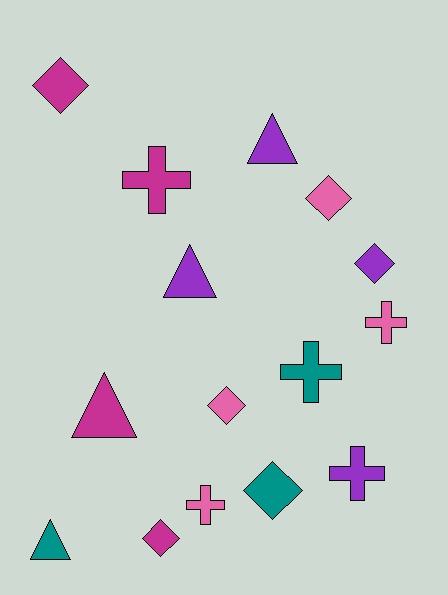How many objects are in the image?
There are 15 objects.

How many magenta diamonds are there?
There are 2 magenta diamonds.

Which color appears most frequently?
Pink, with 4 objects.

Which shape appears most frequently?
Diamond, with 6 objects.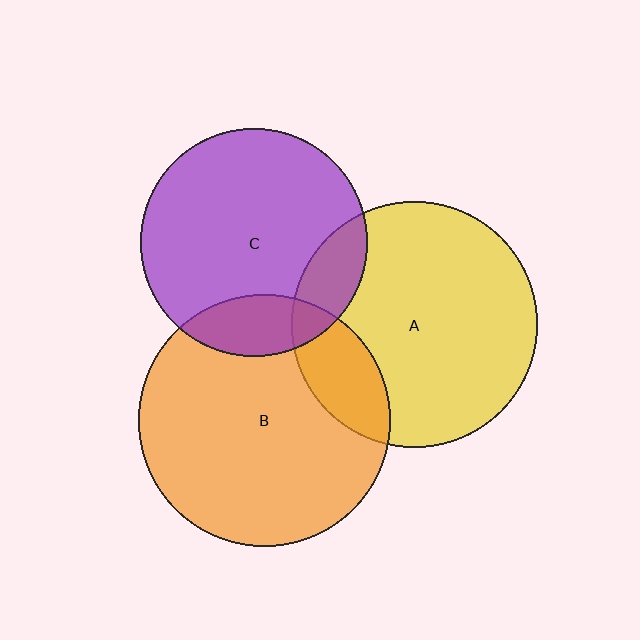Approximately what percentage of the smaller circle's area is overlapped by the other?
Approximately 15%.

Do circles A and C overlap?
Yes.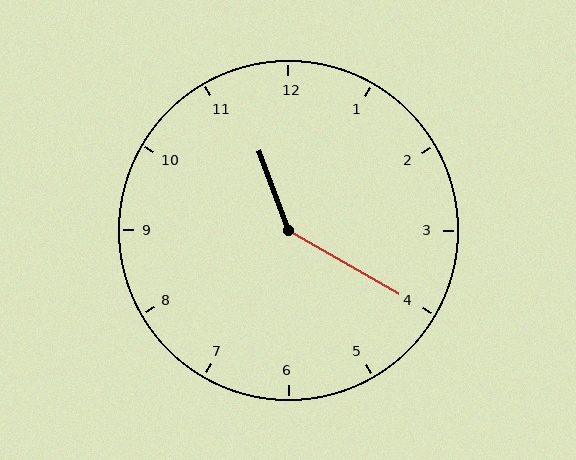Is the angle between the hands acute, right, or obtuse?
It is obtuse.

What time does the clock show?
11:20.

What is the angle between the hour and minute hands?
Approximately 140 degrees.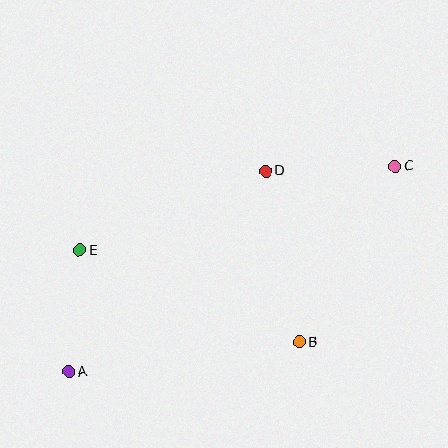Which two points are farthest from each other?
Points A and C are farthest from each other.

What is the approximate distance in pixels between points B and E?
The distance between B and E is approximately 238 pixels.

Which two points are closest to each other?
Points A and E are closest to each other.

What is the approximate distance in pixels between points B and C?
The distance between B and C is approximately 200 pixels.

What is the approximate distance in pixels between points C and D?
The distance between C and D is approximately 129 pixels.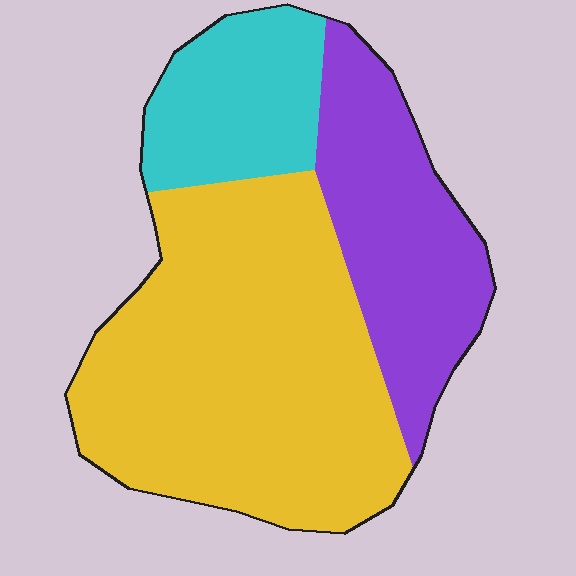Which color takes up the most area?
Yellow, at roughly 55%.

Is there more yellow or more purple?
Yellow.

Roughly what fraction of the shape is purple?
Purple takes up about one quarter (1/4) of the shape.